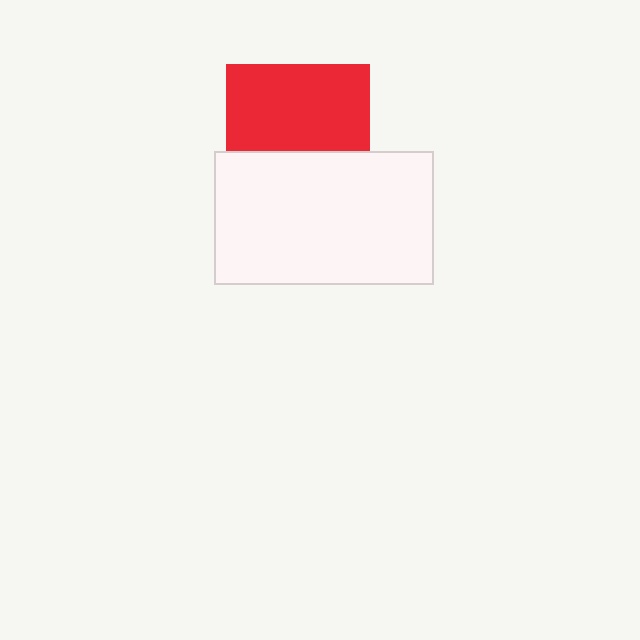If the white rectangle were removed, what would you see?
You would see the complete red square.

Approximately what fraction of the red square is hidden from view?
Roughly 40% of the red square is hidden behind the white rectangle.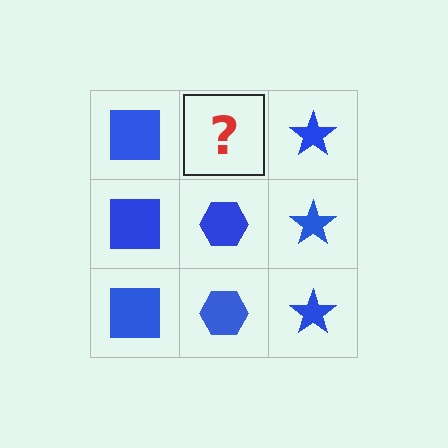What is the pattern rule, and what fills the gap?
The rule is that each column has a consistent shape. The gap should be filled with a blue hexagon.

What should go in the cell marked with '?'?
The missing cell should contain a blue hexagon.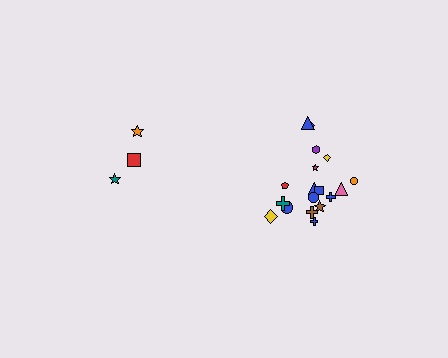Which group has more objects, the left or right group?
The right group.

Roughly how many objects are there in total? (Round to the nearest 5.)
Roughly 20 objects in total.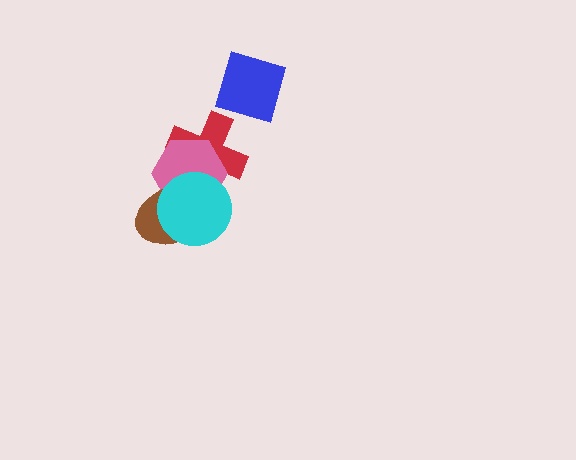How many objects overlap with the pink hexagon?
3 objects overlap with the pink hexagon.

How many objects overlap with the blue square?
0 objects overlap with the blue square.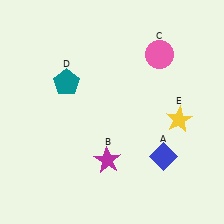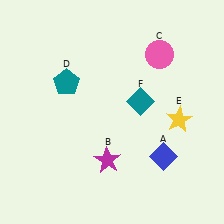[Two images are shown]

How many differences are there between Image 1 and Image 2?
There is 1 difference between the two images.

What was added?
A teal diamond (F) was added in Image 2.